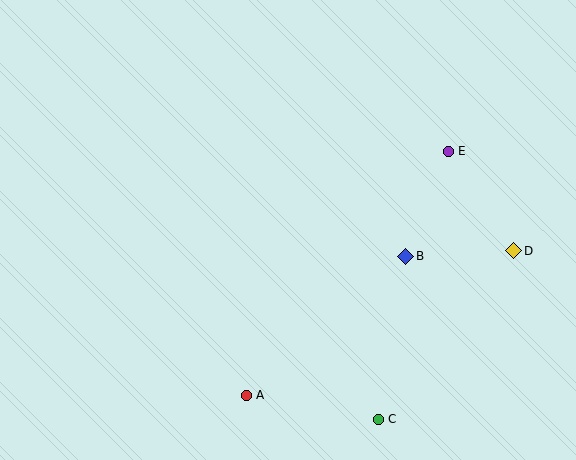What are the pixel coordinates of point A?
Point A is at (246, 395).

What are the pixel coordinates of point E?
Point E is at (448, 151).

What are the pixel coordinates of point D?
Point D is at (513, 251).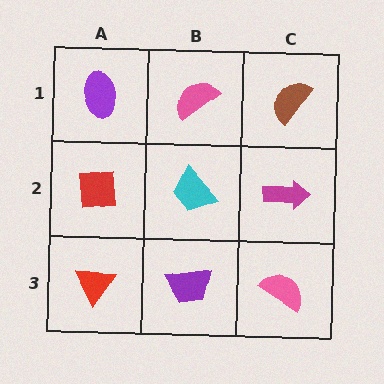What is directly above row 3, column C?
A magenta arrow.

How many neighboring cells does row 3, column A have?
2.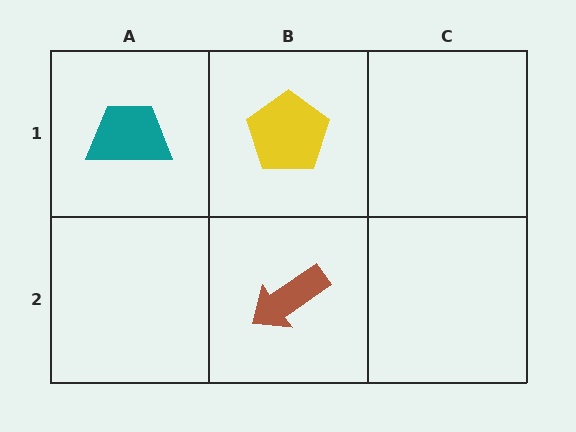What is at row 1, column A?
A teal trapezoid.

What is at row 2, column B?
A brown arrow.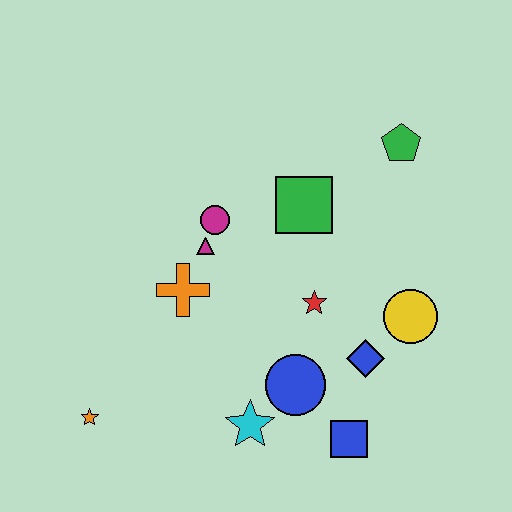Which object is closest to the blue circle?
The cyan star is closest to the blue circle.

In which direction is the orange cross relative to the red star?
The orange cross is to the left of the red star.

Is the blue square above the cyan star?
No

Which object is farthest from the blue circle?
The green pentagon is farthest from the blue circle.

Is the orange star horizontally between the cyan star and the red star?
No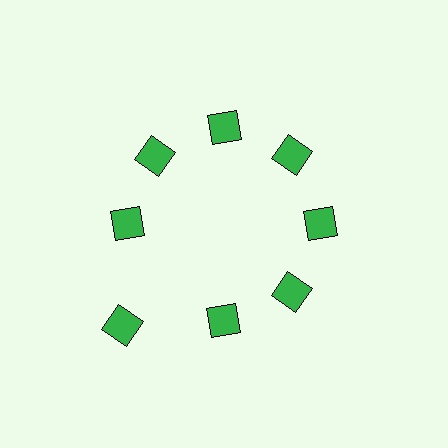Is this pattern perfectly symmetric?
No. The 8 green diamonds are arranged in a ring, but one element near the 8 o'clock position is pushed outward from the center, breaking the 8-fold rotational symmetry.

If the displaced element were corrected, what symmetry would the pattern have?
It would have 8-fold rotational symmetry — the pattern would map onto itself every 45 degrees.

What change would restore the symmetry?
The symmetry would be restored by moving it inward, back onto the ring so that all 8 diamonds sit at equal angles and equal distance from the center.